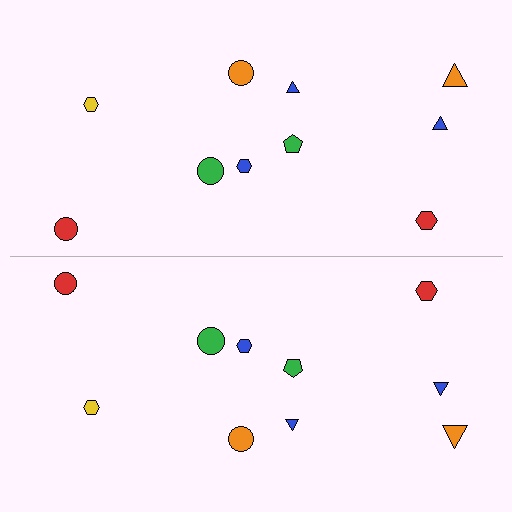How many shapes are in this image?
There are 20 shapes in this image.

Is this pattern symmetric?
Yes, this pattern has bilateral (reflection) symmetry.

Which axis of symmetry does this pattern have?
The pattern has a horizontal axis of symmetry running through the center of the image.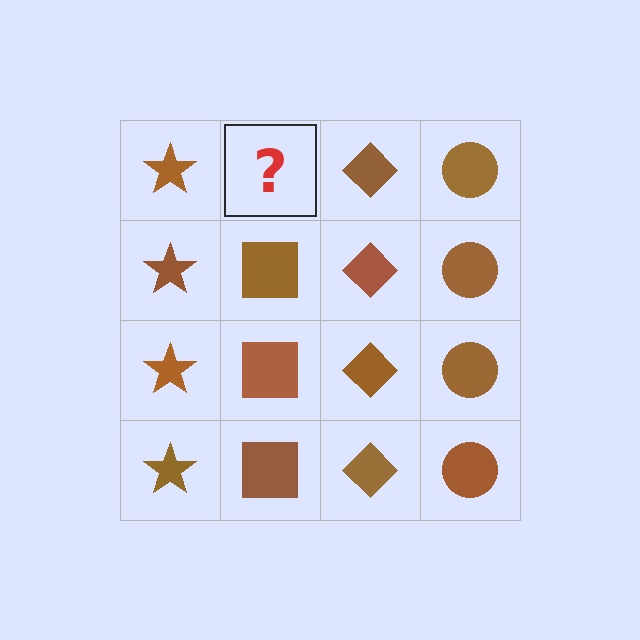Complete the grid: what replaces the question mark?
The question mark should be replaced with a brown square.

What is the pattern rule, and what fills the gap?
The rule is that each column has a consistent shape. The gap should be filled with a brown square.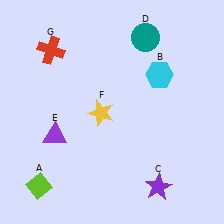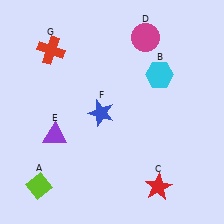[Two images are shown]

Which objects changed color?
C changed from purple to red. D changed from teal to magenta. F changed from yellow to blue.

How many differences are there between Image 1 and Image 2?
There are 3 differences between the two images.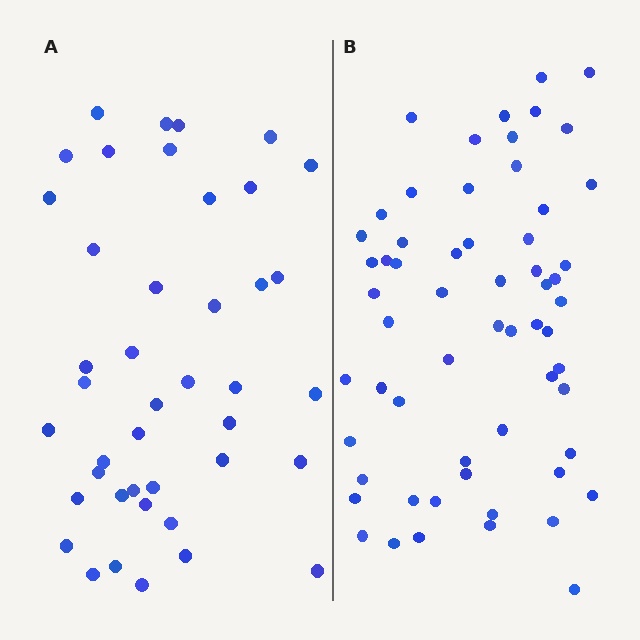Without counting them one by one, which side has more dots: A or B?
Region B (the right region) has more dots.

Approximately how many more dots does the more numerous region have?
Region B has approximately 20 more dots than region A.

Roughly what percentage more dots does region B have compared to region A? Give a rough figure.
About 45% more.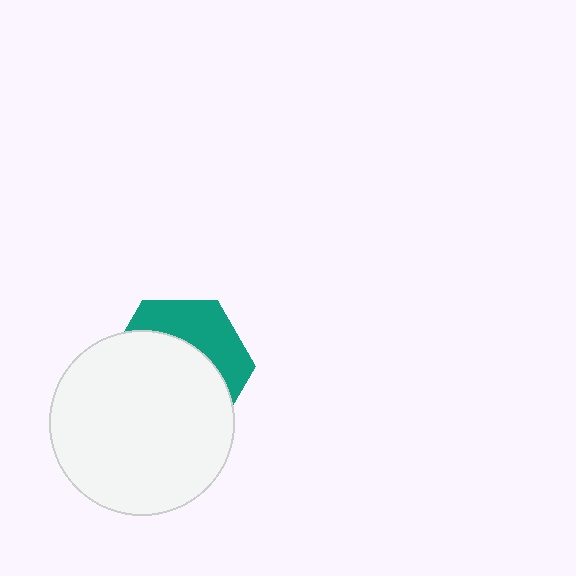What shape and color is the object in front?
The object in front is a white circle.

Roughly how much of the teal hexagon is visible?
A small part of it is visible (roughly 36%).